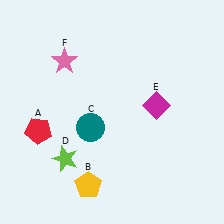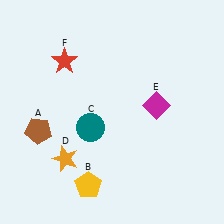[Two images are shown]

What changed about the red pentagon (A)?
In Image 1, A is red. In Image 2, it changed to brown.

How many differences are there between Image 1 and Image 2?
There are 3 differences between the two images.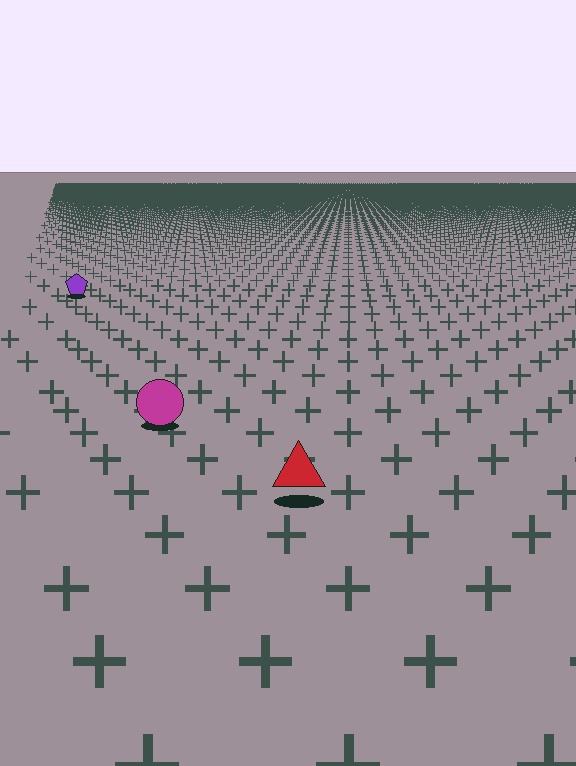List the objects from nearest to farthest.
From nearest to farthest: the red triangle, the magenta circle, the purple pentagon.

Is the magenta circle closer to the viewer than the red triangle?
No. The red triangle is closer — you can tell from the texture gradient: the ground texture is coarser near it.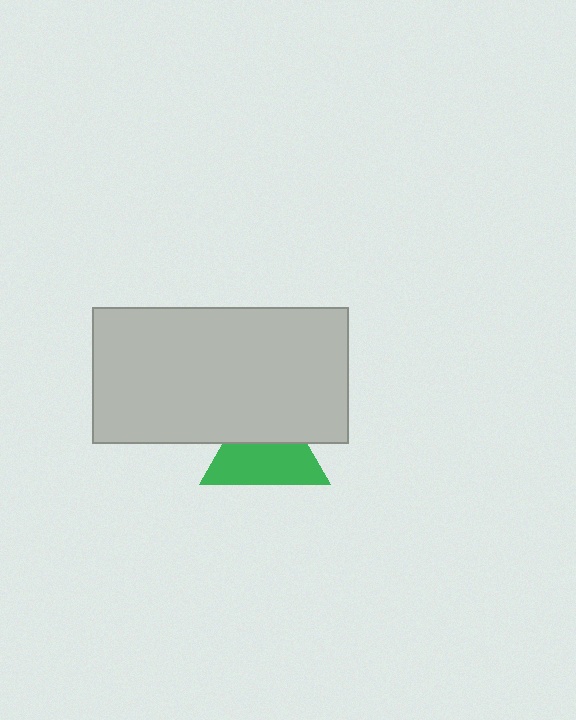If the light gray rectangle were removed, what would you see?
You would see the complete green triangle.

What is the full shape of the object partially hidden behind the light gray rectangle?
The partially hidden object is a green triangle.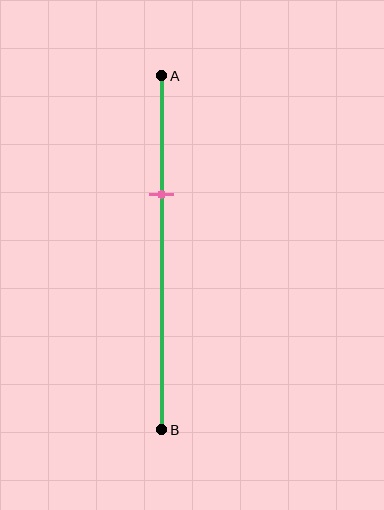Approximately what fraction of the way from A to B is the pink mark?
The pink mark is approximately 35% of the way from A to B.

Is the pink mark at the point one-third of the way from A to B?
Yes, the mark is approximately at the one-third point.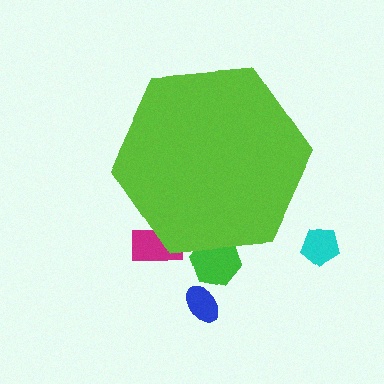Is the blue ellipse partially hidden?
No, the blue ellipse is fully visible.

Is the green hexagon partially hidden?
Yes, the green hexagon is partially hidden behind the lime hexagon.